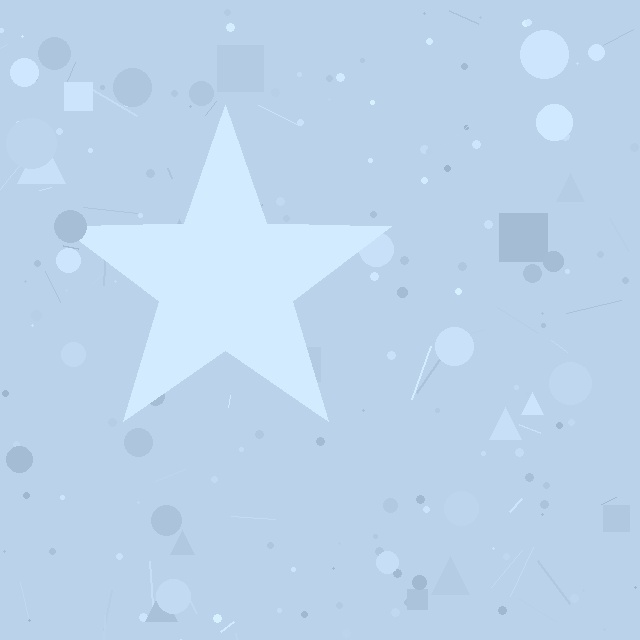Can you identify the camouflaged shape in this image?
The camouflaged shape is a star.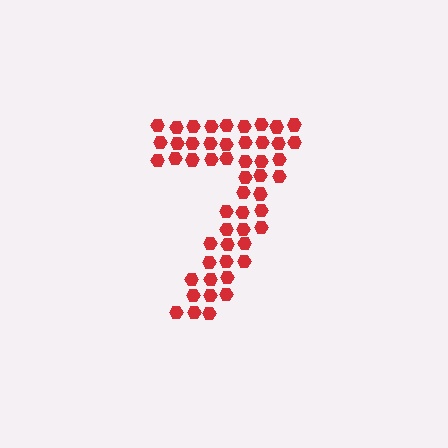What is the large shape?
The large shape is the digit 7.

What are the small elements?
The small elements are hexagons.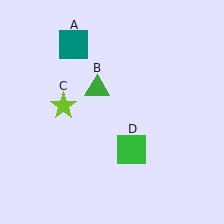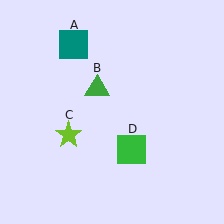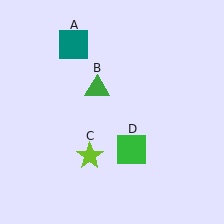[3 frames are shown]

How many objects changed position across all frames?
1 object changed position: lime star (object C).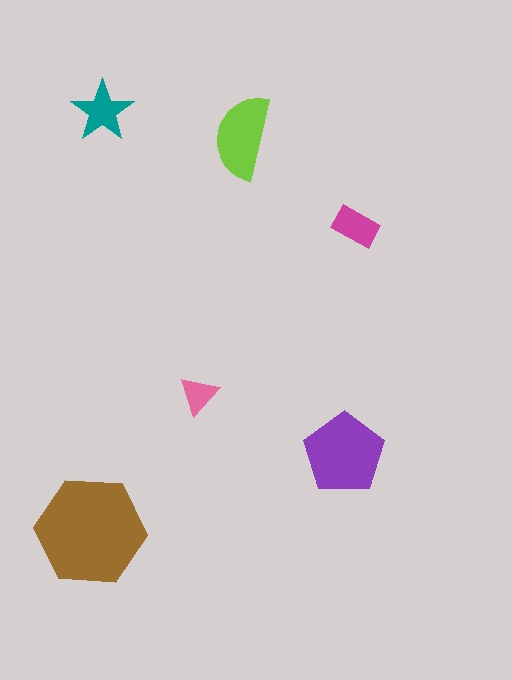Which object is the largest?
The brown hexagon.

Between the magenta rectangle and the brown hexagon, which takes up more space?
The brown hexagon.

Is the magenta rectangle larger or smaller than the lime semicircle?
Smaller.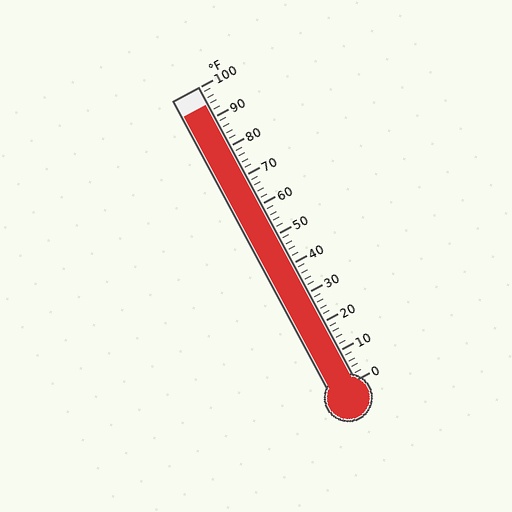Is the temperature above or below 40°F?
The temperature is above 40°F.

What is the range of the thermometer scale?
The thermometer scale ranges from 0°F to 100°F.